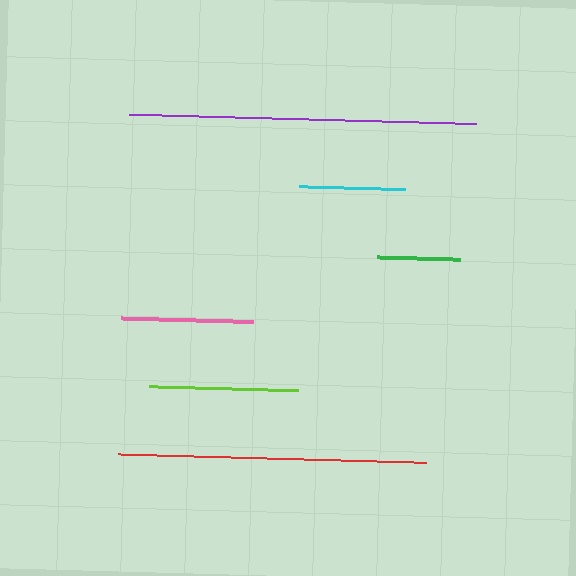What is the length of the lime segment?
The lime segment is approximately 148 pixels long.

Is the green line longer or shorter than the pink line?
The pink line is longer than the green line.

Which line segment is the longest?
The purple line is the longest at approximately 348 pixels.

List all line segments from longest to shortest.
From longest to shortest: purple, red, lime, pink, cyan, green.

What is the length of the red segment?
The red segment is approximately 308 pixels long.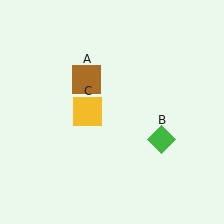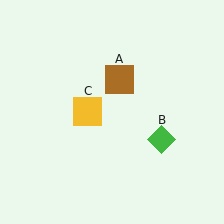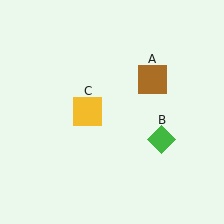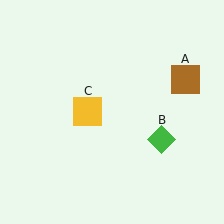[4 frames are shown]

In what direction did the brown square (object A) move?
The brown square (object A) moved right.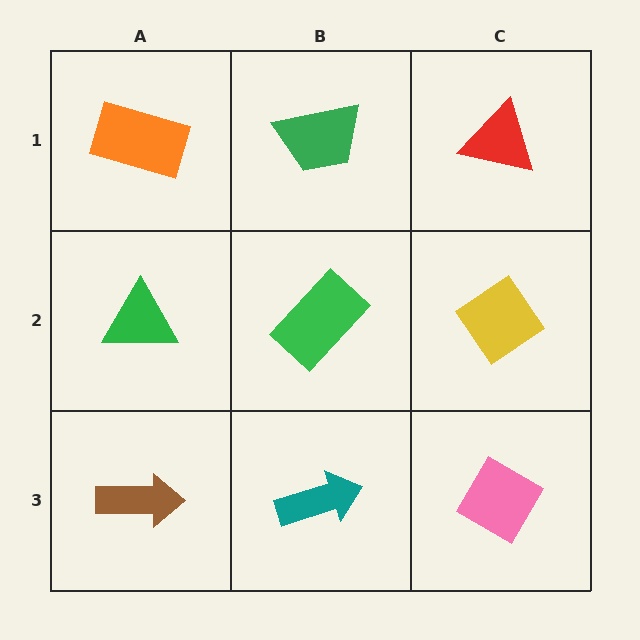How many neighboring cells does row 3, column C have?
2.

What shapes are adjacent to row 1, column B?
A green rectangle (row 2, column B), an orange rectangle (row 1, column A), a red triangle (row 1, column C).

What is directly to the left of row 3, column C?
A teal arrow.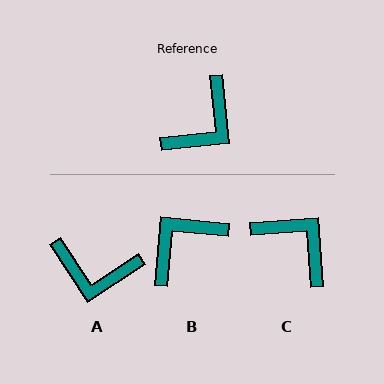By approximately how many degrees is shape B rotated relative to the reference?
Approximately 169 degrees counter-clockwise.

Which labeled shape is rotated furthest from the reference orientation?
B, about 169 degrees away.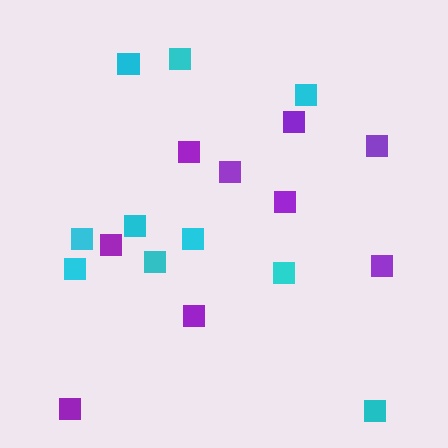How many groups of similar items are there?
There are 2 groups: one group of purple squares (9) and one group of cyan squares (10).